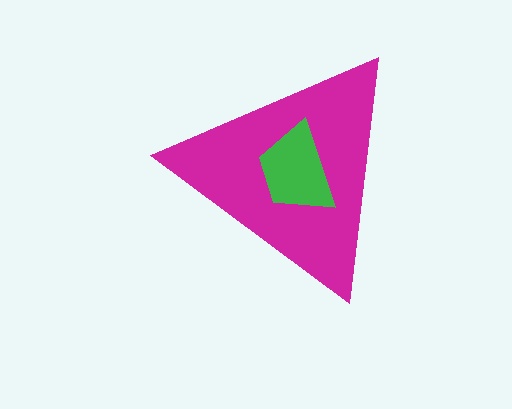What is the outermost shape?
The magenta triangle.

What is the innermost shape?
The green trapezoid.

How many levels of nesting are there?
2.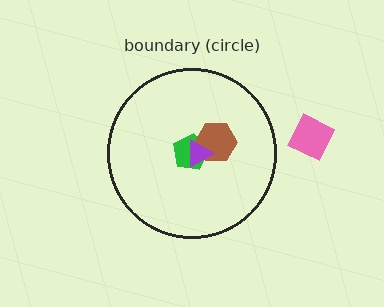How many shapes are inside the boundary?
3 inside, 1 outside.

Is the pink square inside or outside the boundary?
Outside.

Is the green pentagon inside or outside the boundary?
Inside.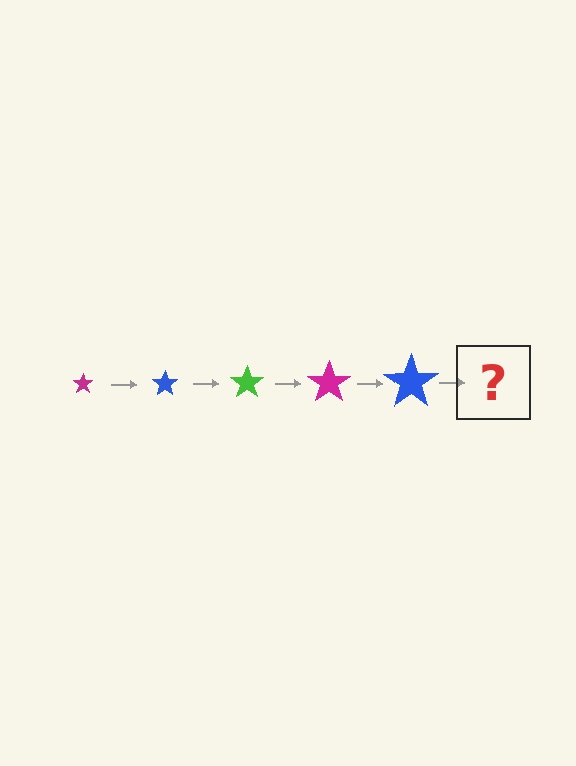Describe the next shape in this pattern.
It should be a green star, larger than the previous one.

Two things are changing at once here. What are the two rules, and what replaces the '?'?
The two rules are that the star grows larger each step and the color cycles through magenta, blue, and green. The '?' should be a green star, larger than the previous one.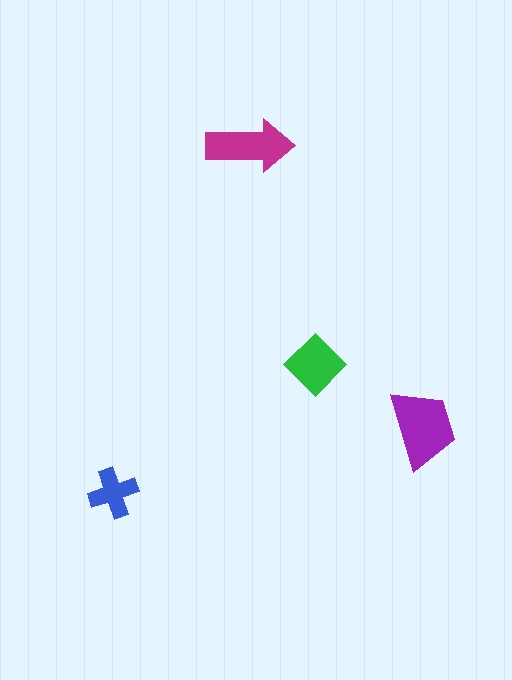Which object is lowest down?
The blue cross is bottommost.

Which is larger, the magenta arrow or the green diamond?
The magenta arrow.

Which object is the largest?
The purple trapezoid.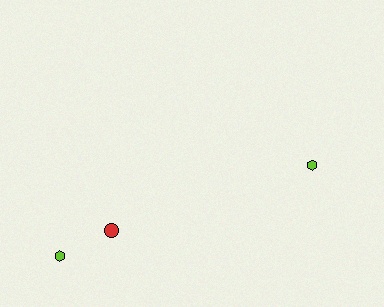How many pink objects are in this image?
There are no pink objects.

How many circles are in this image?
There is 1 circle.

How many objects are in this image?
There are 3 objects.